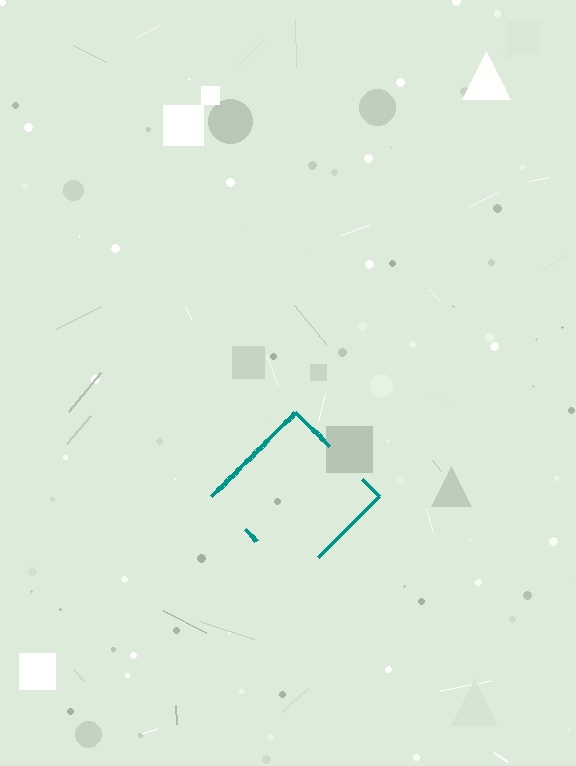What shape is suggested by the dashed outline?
The dashed outline suggests a diamond.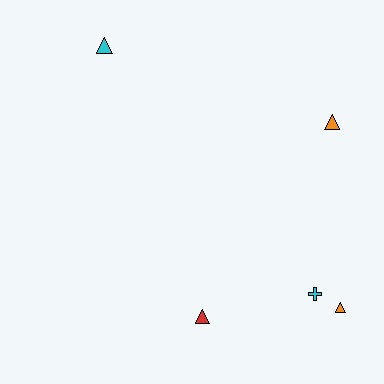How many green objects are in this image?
There are no green objects.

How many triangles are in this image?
There are 4 triangles.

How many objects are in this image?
There are 5 objects.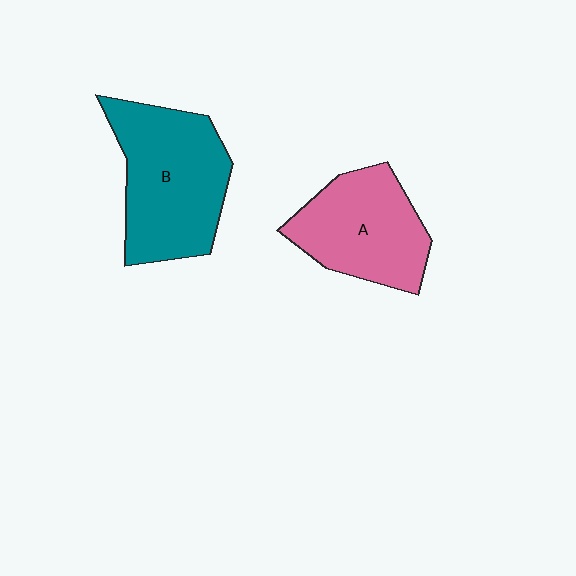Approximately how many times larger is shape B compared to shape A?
Approximately 1.2 times.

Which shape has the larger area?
Shape B (teal).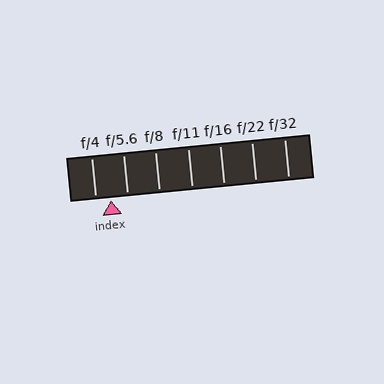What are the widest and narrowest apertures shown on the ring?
The widest aperture shown is f/4 and the narrowest is f/32.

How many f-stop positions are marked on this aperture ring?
There are 7 f-stop positions marked.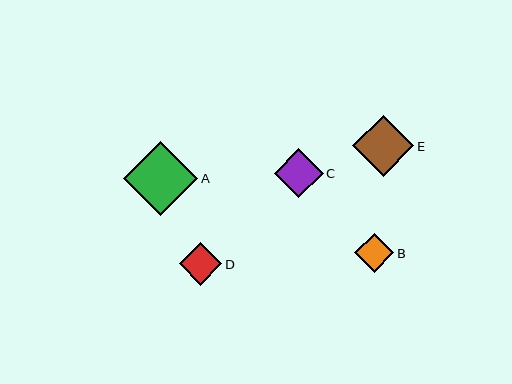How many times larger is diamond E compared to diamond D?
Diamond E is approximately 1.5 times the size of diamond D.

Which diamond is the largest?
Diamond A is the largest with a size of approximately 74 pixels.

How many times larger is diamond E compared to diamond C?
Diamond E is approximately 1.3 times the size of diamond C.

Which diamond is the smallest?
Diamond B is the smallest with a size of approximately 39 pixels.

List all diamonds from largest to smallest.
From largest to smallest: A, E, C, D, B.